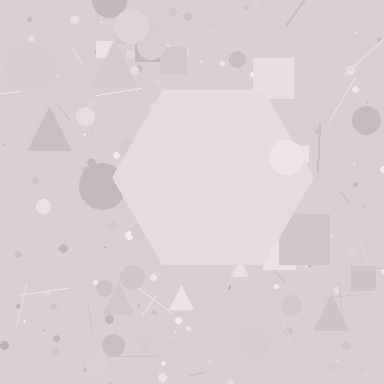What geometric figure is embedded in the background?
A hexagon is embedded in the background.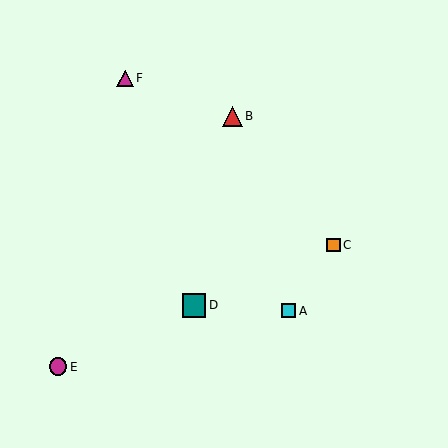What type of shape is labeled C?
Shape C is an orange square.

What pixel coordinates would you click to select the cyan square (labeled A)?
Click at (289, 311) to select the cyan square A.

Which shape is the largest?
The teal square (labeled D) is the largest.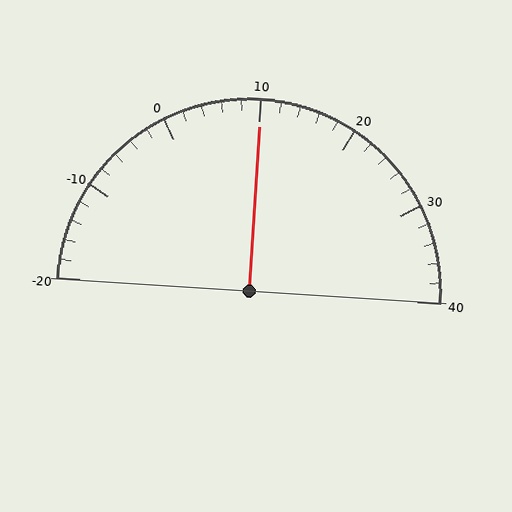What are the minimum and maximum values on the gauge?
The gauge ranges from -20 to 40.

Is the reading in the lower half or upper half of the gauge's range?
The reading is in the upper half of the range (-20 to 40).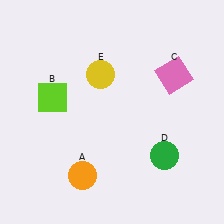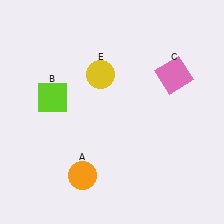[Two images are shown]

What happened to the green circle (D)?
The green circle (D) was removed in Image 2. It was in the bottom-right area of Image 1.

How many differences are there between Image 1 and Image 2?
There is 1 difference between the two images.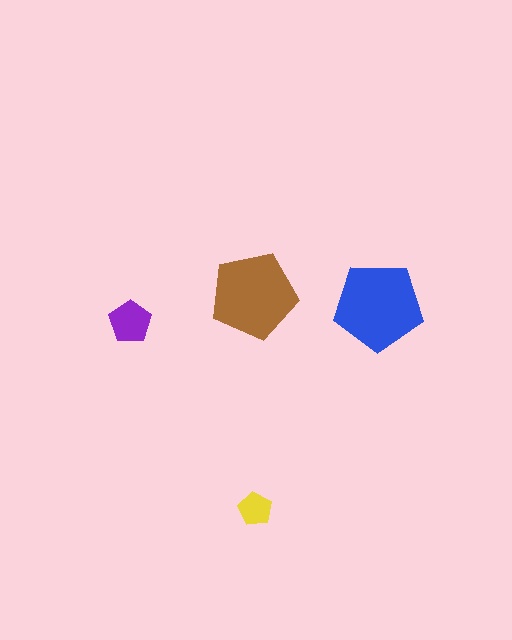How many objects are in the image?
There are 4 objects in the image.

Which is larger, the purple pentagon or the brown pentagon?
The brown one.